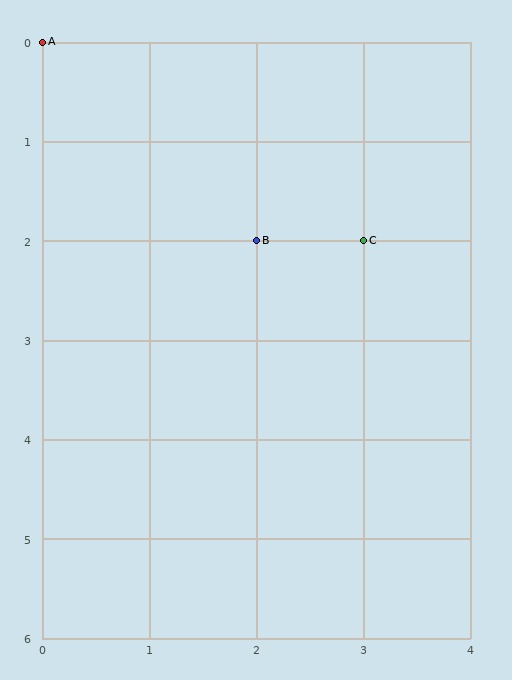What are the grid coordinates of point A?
Point A is at grid coordinates (0, 0).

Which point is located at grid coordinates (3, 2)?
Point C is at (3, 2).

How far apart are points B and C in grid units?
Points B and C are 1 column apart.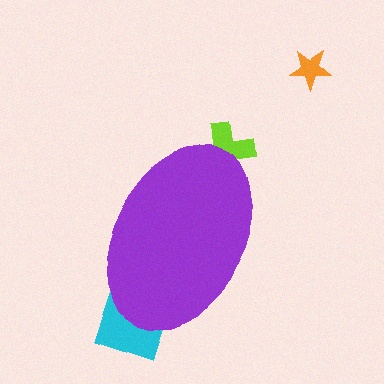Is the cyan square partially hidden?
Yes, the cyan square is partially hidden behind the purple ellipse.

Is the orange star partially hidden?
No, the orange star is fully visible.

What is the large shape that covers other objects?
A purple ellipse.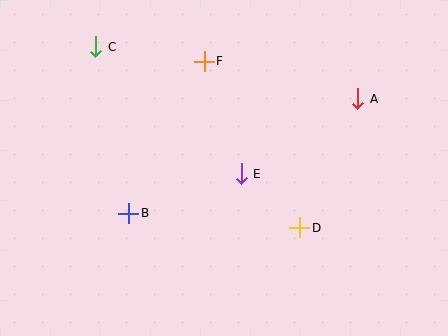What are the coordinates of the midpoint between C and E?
The midpoint between C and E is at (169, 110).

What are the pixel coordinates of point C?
Point C is at (96, 47).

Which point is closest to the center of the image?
Point E at (241, 174) is closest to the center.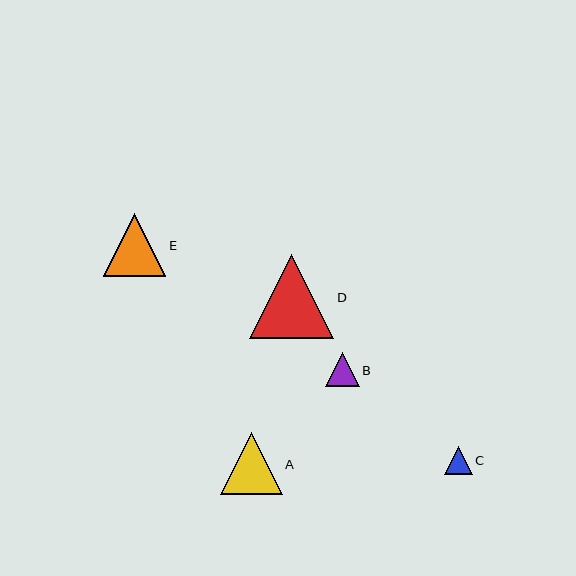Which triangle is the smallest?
Triangle C is the smallest with a size of approximately 28 pixels.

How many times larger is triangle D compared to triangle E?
Triangle D is approximately 1.4 times the size of triangle E.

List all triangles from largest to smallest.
From largest to smallest: D, E, A, B, C.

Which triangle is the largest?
Triangle D is the largest with a size of approximately 85 pixels.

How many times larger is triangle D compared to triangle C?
Triangle D is approximately 3.0 times the size of triangle C.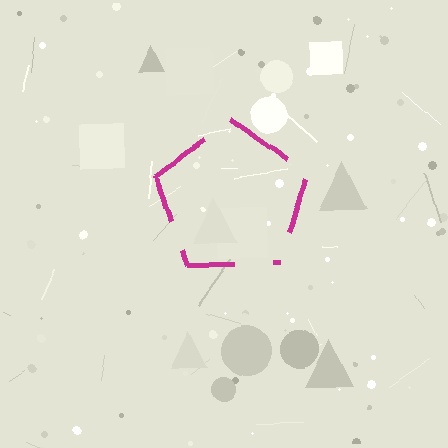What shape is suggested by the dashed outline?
The dashed outline suggests a pentagon.